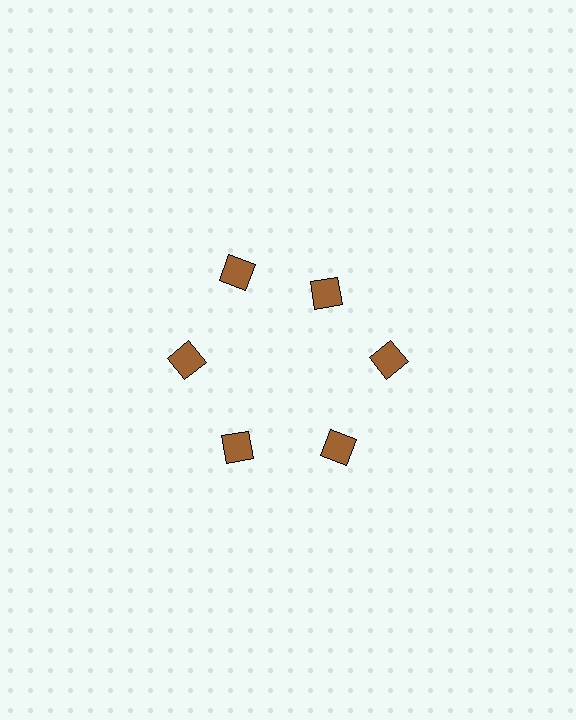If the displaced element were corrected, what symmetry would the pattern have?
It would have 6-fold rotational symmetry — the pattern would map onto itself every 60 degrees.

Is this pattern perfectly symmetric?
No. The 6 brown squares are arranged in a ring, but one element near the 1 o'clock position is pulled inward toward the center, breaking the 6-fold rotational symmetry.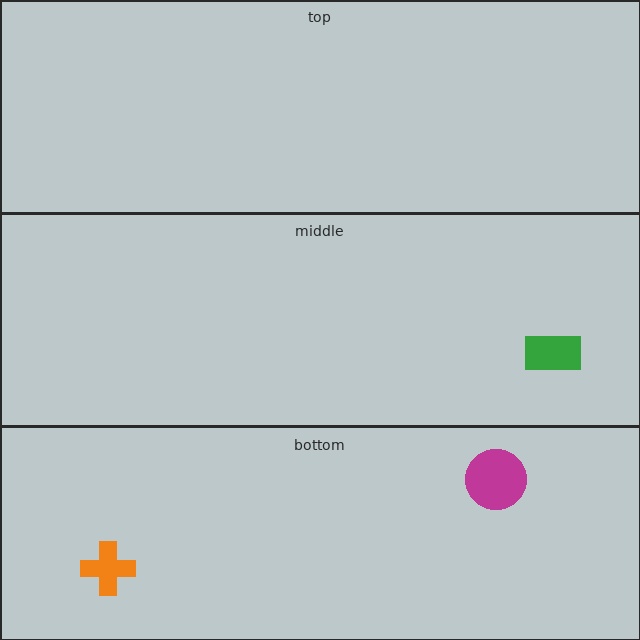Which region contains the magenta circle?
The bottom region.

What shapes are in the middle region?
The green rectangle.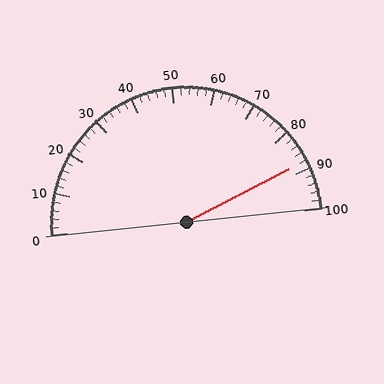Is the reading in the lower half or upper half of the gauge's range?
The reading is in the upper half of the range (0 to 100).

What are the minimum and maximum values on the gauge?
The gauge ranges from 0 to 100.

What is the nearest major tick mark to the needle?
The nearest major tick mark is 90.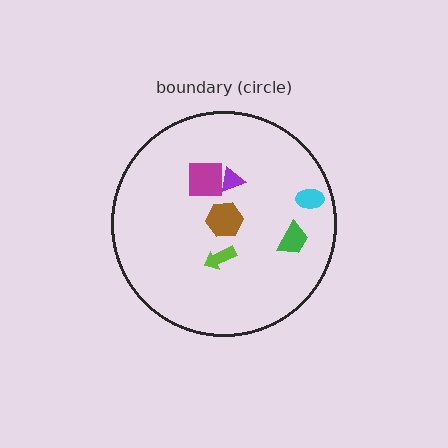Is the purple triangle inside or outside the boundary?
Inside.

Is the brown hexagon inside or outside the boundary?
Inside.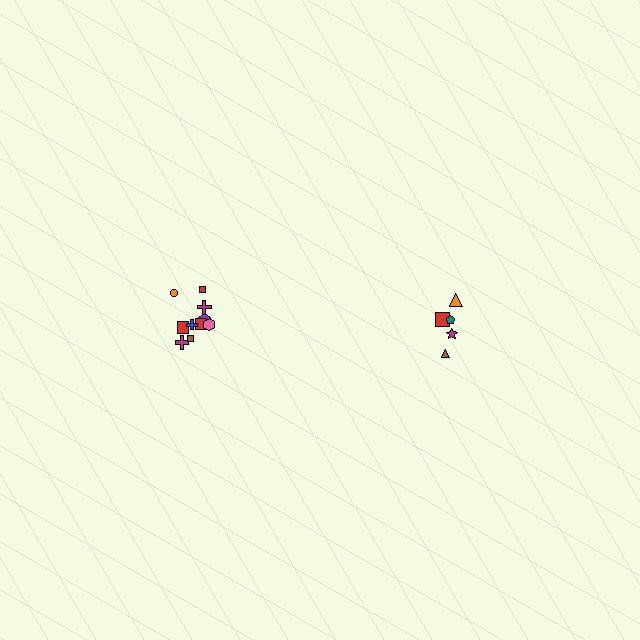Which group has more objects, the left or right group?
The left group.